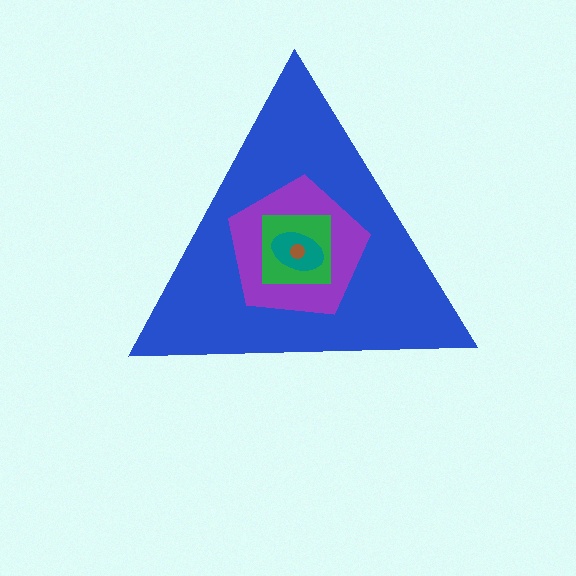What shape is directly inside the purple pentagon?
The green square.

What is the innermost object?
The brown circle.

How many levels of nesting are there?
5.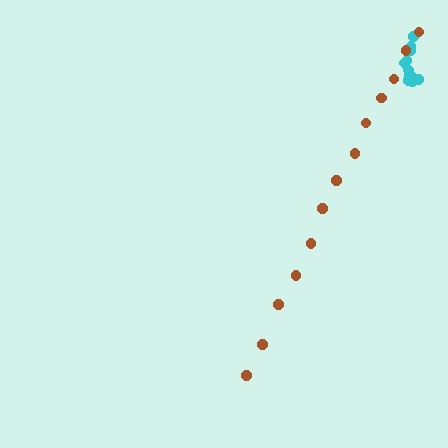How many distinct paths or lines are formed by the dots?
There are 2 distinct paths.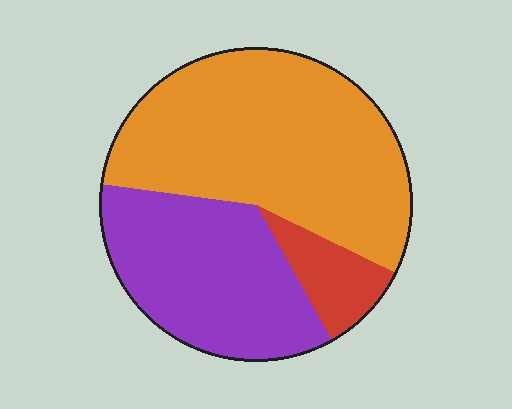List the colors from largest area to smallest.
From largest to smallest: orange, purple, red.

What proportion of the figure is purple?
Purple takes up about one third (1/3) of the figure.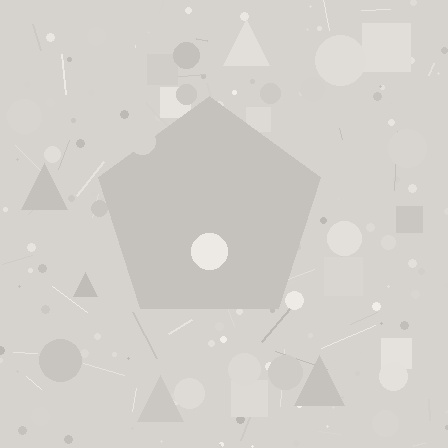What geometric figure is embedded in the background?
A pentagon is embedded in the background.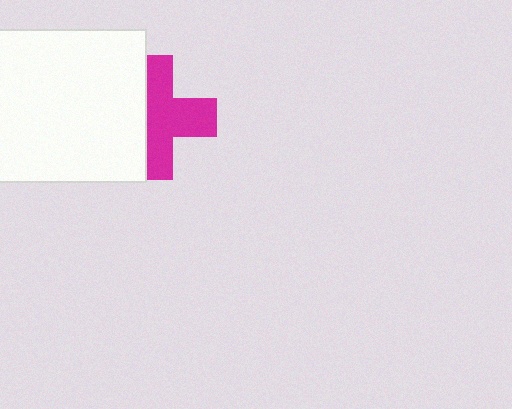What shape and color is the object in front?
The object in front is a white square.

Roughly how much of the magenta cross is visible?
About half of it is visible (roughly 61%).